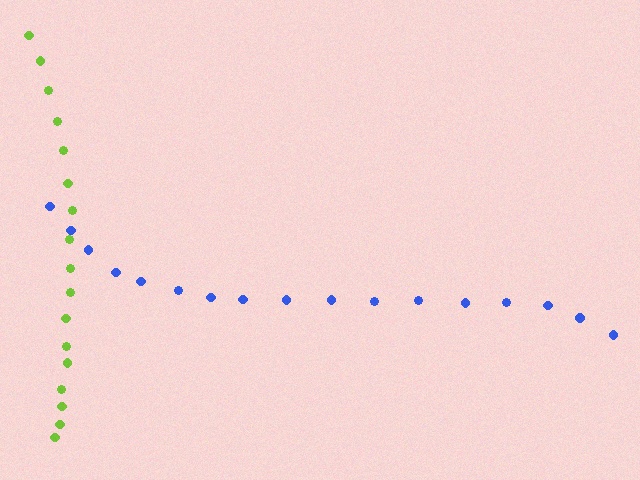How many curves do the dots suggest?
There are 2 distinct paths.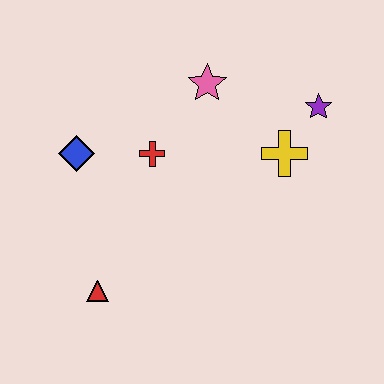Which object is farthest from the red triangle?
The purple star is farthest from the red triangle.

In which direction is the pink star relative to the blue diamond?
The pink star is to the right of the blue diamond.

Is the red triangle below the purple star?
Yes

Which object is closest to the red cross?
The blue diamond is closest to the red cross.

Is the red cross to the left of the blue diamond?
No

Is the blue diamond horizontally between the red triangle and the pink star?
No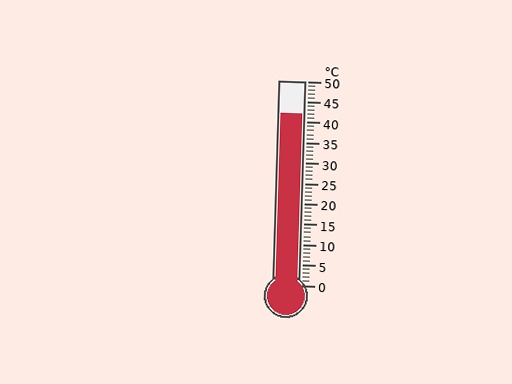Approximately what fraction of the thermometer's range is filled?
The thermometer is filled to approximately 85% of its range.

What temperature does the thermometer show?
The thermometer shows approximately 42°C.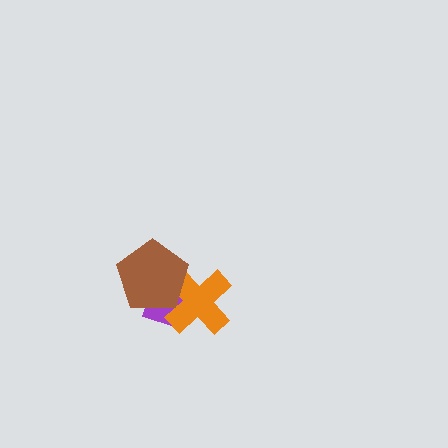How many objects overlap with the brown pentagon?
2 objects overlap with the brown pentagon.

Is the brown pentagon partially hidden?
No, no other shape covers it.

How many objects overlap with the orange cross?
2 objects overlap with the orange cross.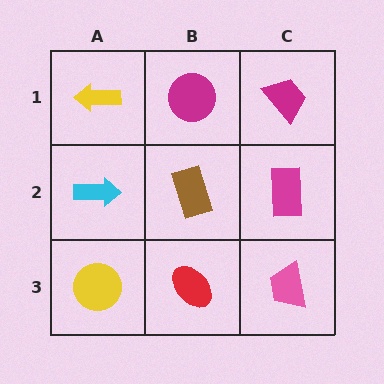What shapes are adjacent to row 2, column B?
A magenta circle (row 1, column B), a red ellipse (row 3, column B), a cyan arrow (row 2, column A), a magenta rectangle (row 2, column C).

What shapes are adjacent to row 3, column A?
A cyan arrow (row 2, column A), a red ellipse (row 3, column B).